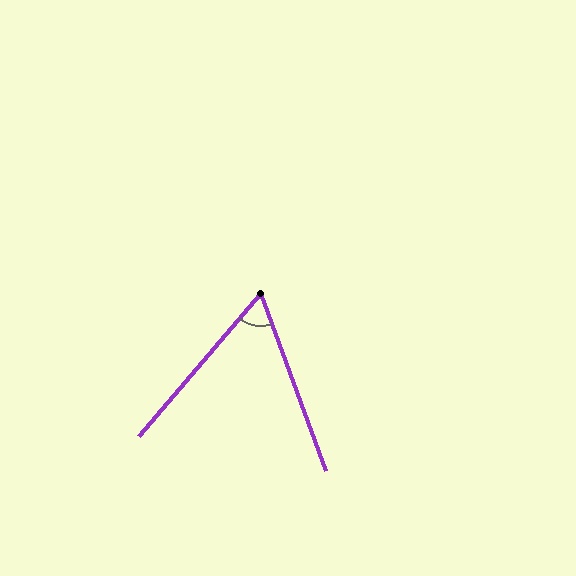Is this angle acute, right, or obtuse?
It is acute.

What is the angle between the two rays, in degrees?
Approximately 61 degrees.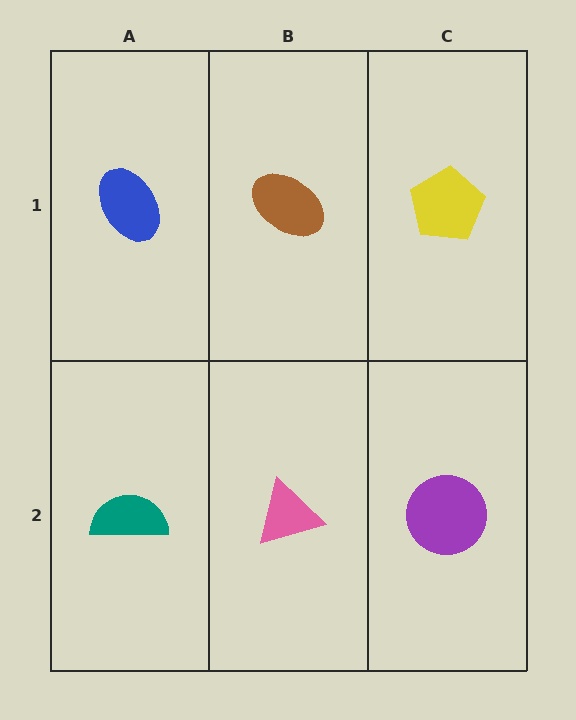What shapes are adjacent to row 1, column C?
A purple circle (row 2, column C), a brown ellipse (row 1, column B).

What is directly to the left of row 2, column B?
A teal semicircle.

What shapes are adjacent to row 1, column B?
A pink triangle (row 2, column B), a blue ellipse (row 1, column A), a yellow pentagon (row 1, column C).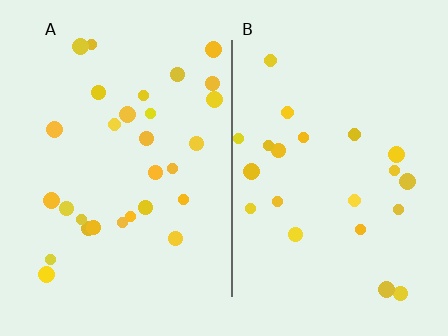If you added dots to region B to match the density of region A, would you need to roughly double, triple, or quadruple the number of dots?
Approximately double.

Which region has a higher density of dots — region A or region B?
A (the left).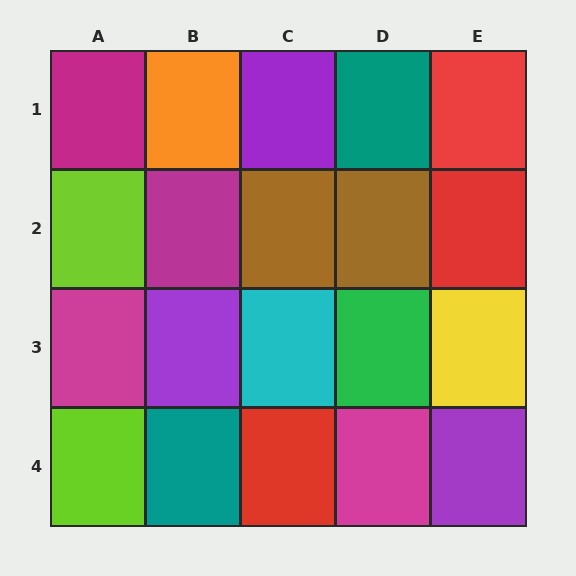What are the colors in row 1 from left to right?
Magenta, orange, purple, teal, red.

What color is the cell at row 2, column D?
Brown.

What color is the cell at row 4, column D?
Magenta.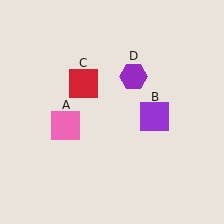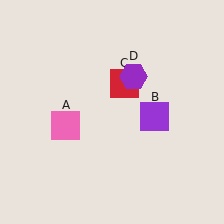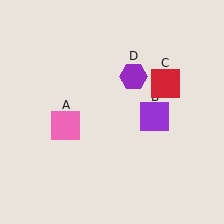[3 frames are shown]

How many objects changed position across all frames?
1 object changed position: red square (object C).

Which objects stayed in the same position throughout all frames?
Pink square (object A) and purple square (object B) and purple hexagon (object D) remained stationary.